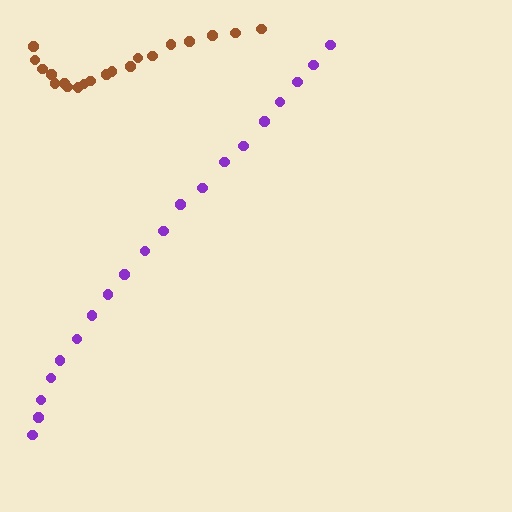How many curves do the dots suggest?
There are 2 distinct paths.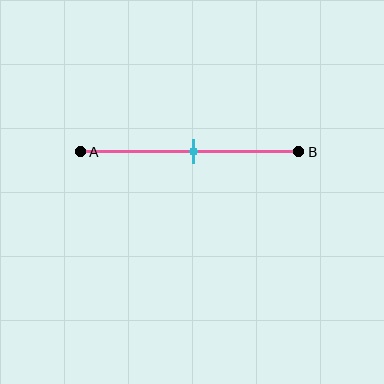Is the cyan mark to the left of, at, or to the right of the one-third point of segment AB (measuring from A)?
The cyan mark is to the right of the one-third point of segment AB.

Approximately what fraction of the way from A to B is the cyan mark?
The cyan mark is approximately 50% of the way from A to B.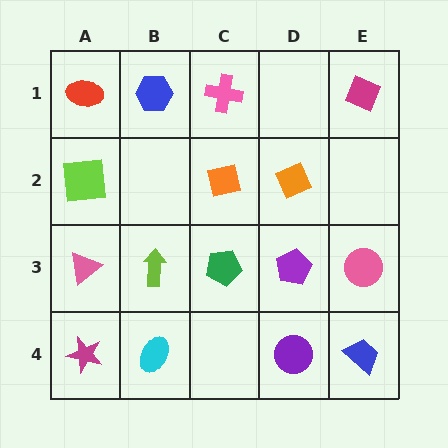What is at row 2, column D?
An orange diamond.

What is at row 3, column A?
A pink triangle.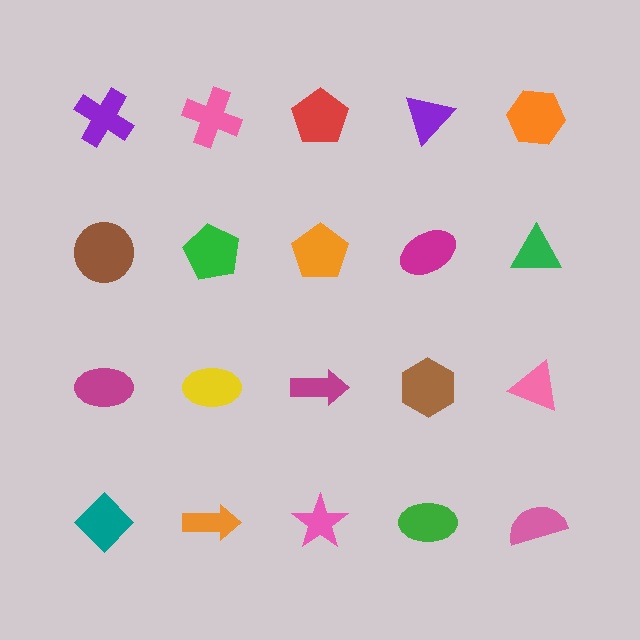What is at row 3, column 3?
A magenta arrow.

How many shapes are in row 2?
5 shapes.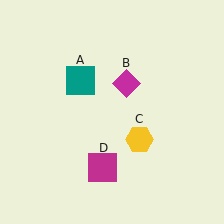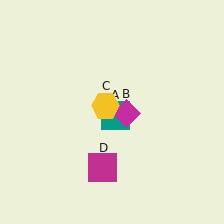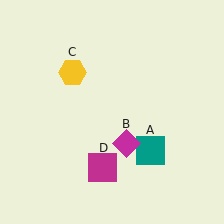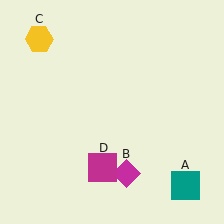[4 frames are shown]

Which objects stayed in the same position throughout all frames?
Magenta square (object D) remained stationary.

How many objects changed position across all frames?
3 objects changed position: teal square (object A), magenta diamond (object B), yellow hexagon (object C).